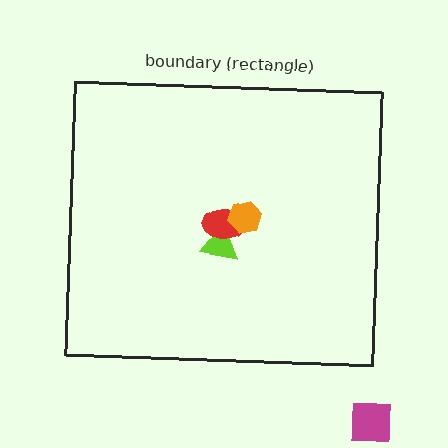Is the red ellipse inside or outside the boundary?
Inside.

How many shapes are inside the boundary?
3 inside, 1 outside.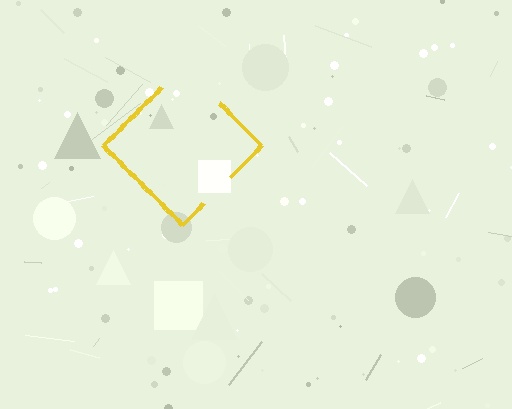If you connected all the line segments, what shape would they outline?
They would outline a diamond.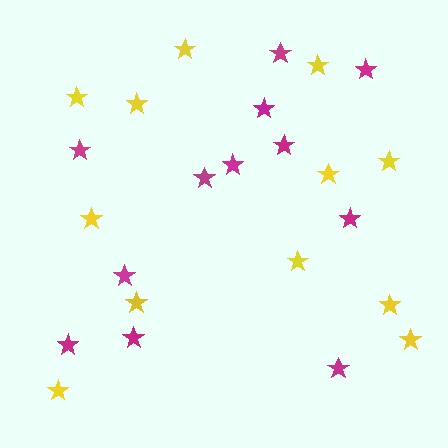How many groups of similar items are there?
There are 2 groups: one group of yellow stars (12) and one group of magenta stars (12).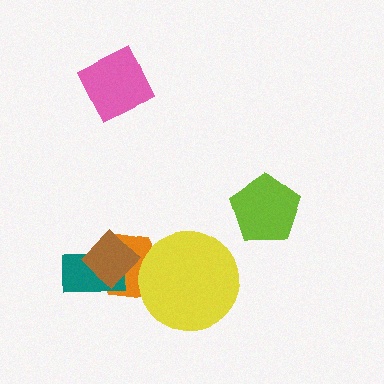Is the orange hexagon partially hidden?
Yes, it is partially covered by another shape.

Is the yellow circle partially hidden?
No, no other shape covers it.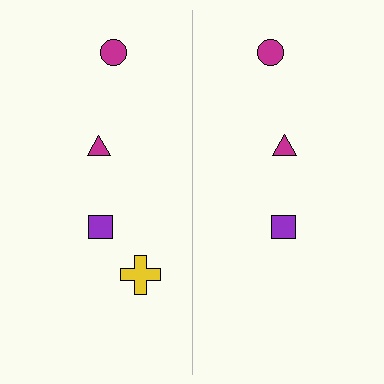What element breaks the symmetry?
A yellow cross is missing from the right side.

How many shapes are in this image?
There are 7 shapes in this image.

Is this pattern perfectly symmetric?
No, the pattern is not perfectly symmetric. A yellow cross is missing from the right side.